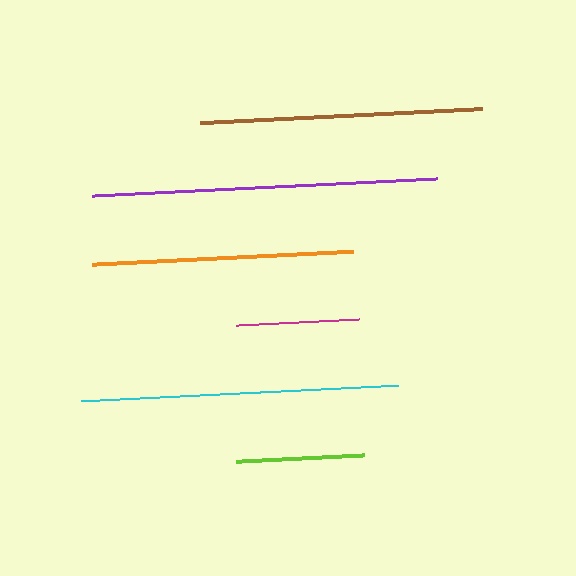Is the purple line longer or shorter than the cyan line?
The purple line is longer than the cyan line.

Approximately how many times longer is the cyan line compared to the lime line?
The cyan line is approximately 2.5 times the length of the lime line.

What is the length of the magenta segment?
The magenta segment is approximately 122 pixels long.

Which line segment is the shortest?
The magenta line is the shortest at approximately 122 pixels.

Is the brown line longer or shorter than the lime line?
The brown line is longer than the lime line.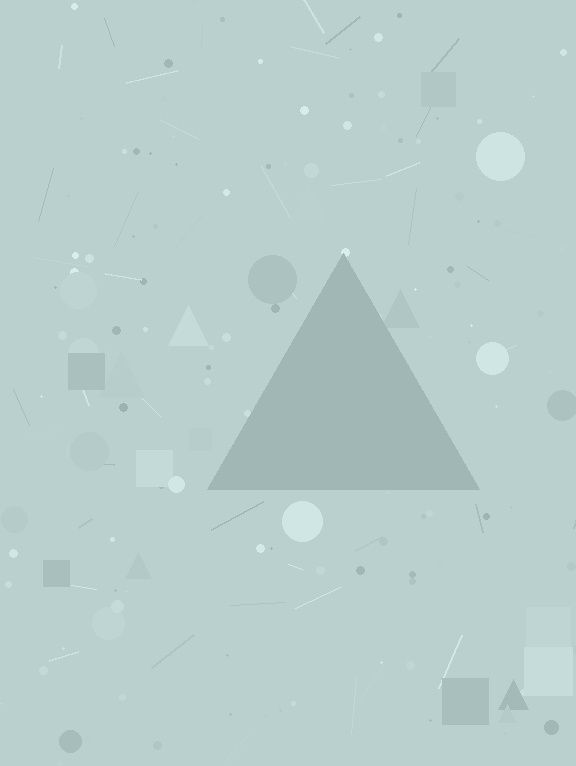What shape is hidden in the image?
A triangle is hidden in the image.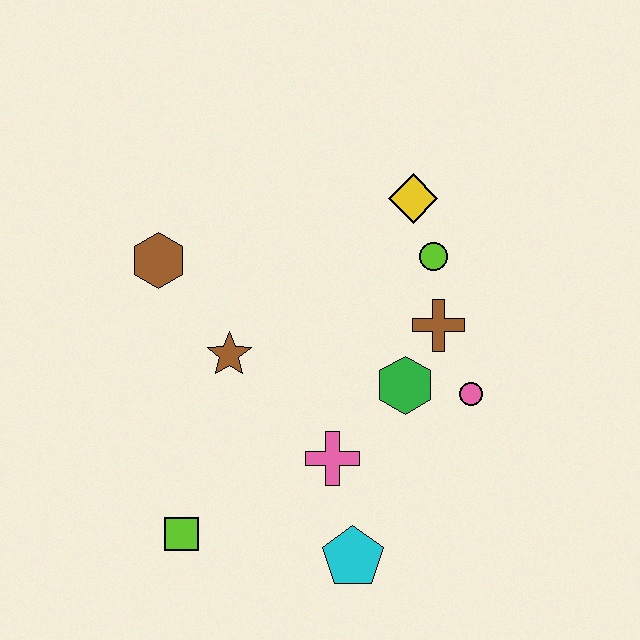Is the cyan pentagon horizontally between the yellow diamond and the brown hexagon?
Yes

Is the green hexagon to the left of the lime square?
No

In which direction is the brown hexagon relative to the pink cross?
The brown hexagon is above the pink cross.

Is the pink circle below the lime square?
No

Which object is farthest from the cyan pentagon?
The yellow diamond is farthest from the cyan pentagon.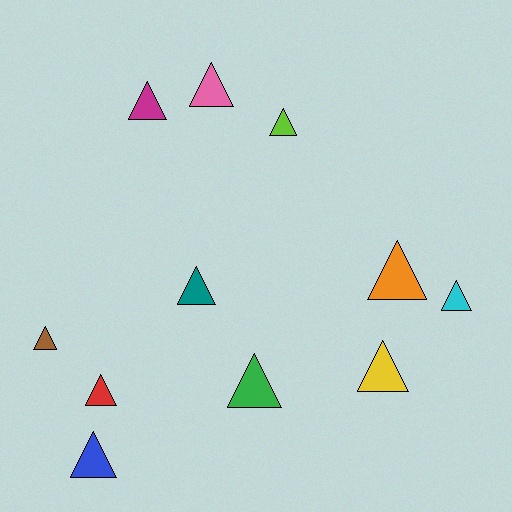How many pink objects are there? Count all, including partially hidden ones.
There is 1 pink object.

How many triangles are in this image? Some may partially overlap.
There are 11 triangles.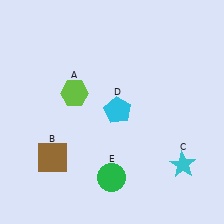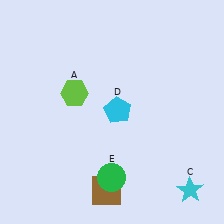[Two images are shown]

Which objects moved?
The objects that moved are: the brown square (B), the cyan star (C).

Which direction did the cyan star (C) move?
The cyan star (C) moved down.